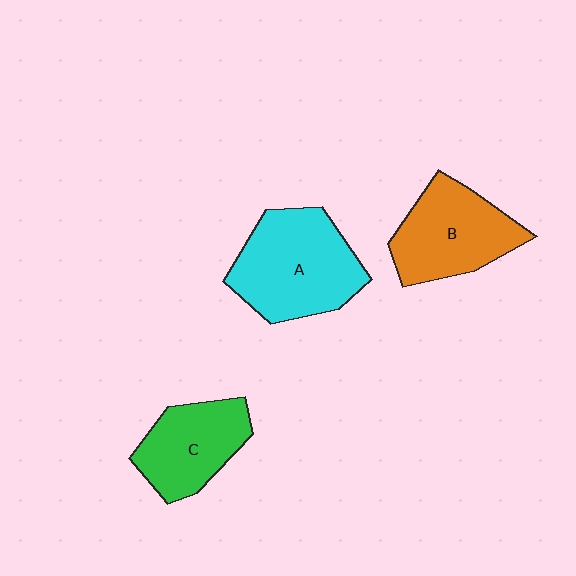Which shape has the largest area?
Shape A (cyan).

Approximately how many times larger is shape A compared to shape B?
Approximately 1.2 times.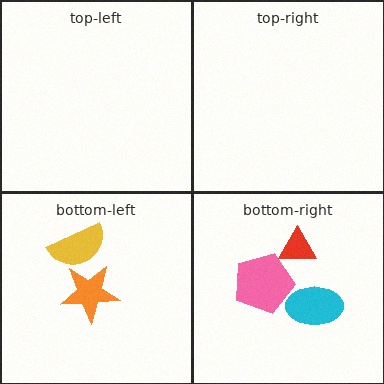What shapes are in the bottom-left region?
The orange star, the yellow semicircle.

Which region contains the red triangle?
The bottom-right region.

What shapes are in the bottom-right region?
The cyan ellipse, the red triangle, the pink pentagon.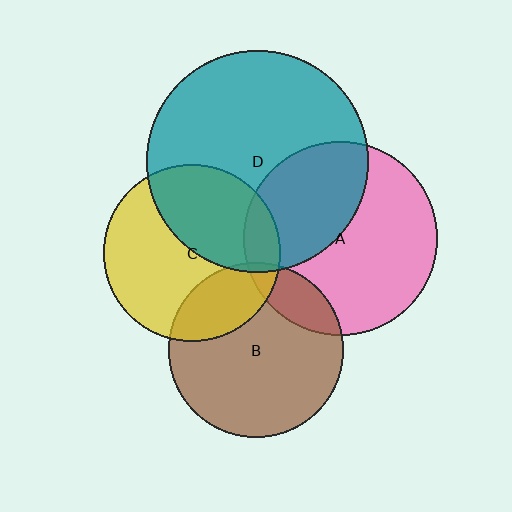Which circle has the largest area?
Circle D (teal).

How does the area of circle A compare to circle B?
Approximately 1.2 times.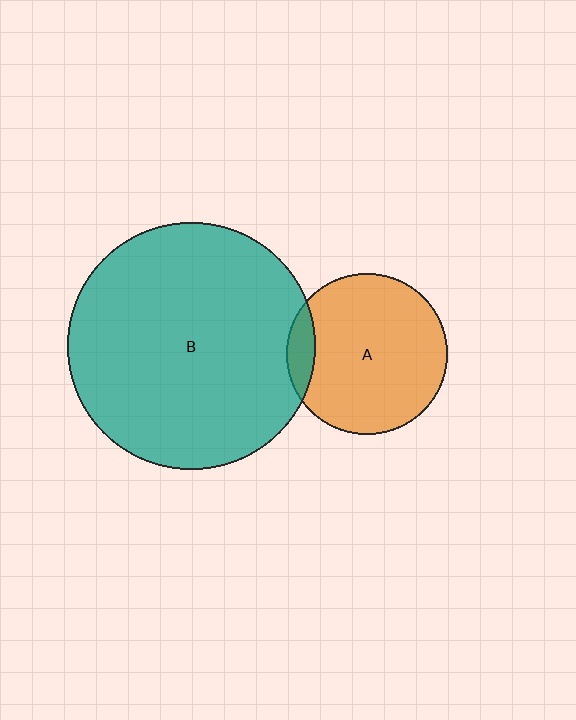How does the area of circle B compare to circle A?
Approximately 2.4 times.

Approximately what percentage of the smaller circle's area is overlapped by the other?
Approximately 10%.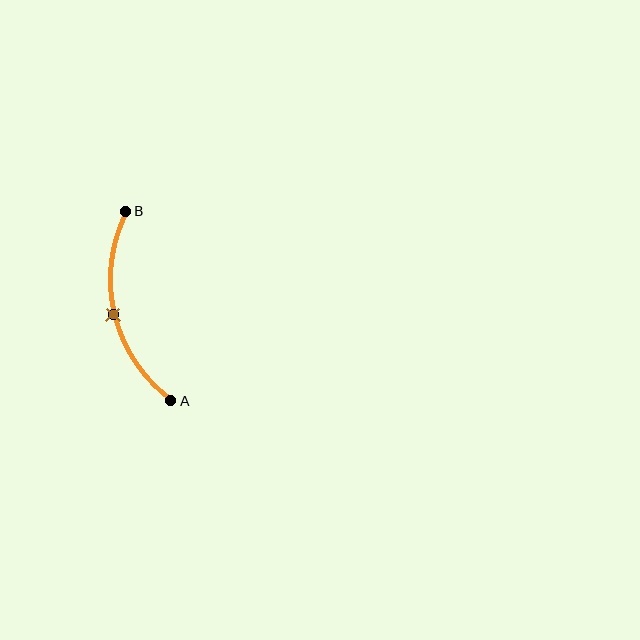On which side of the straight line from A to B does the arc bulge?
The arc bulges to the left of the straight line connecting A and B.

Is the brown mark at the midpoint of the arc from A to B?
Yes. The brown mark lies on the arc at equal arc-length from both A and B — it is the arc midpoint.